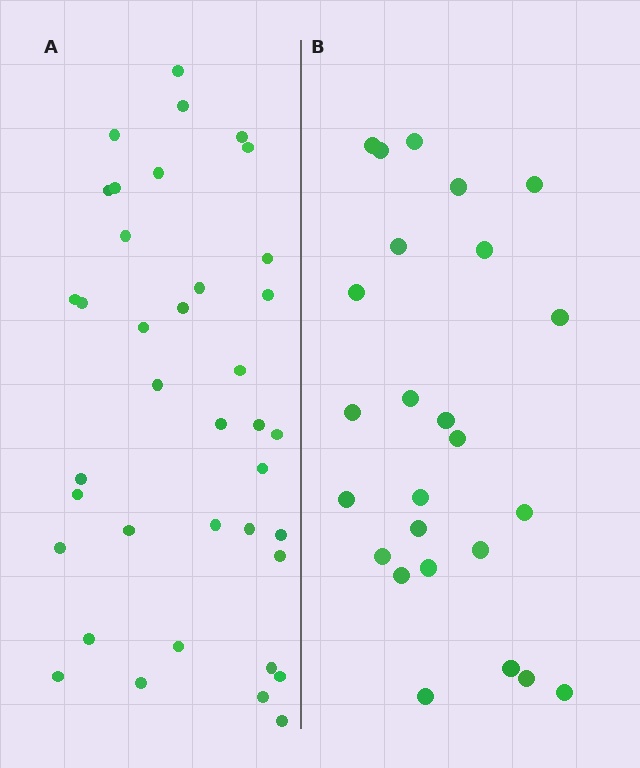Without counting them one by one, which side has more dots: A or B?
Region A (the left region) has more dots.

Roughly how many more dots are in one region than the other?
Region A has approximately 15 more dots than region B.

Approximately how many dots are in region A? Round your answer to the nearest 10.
About 40 dots. (The exact count is 38, which rounds to 40.)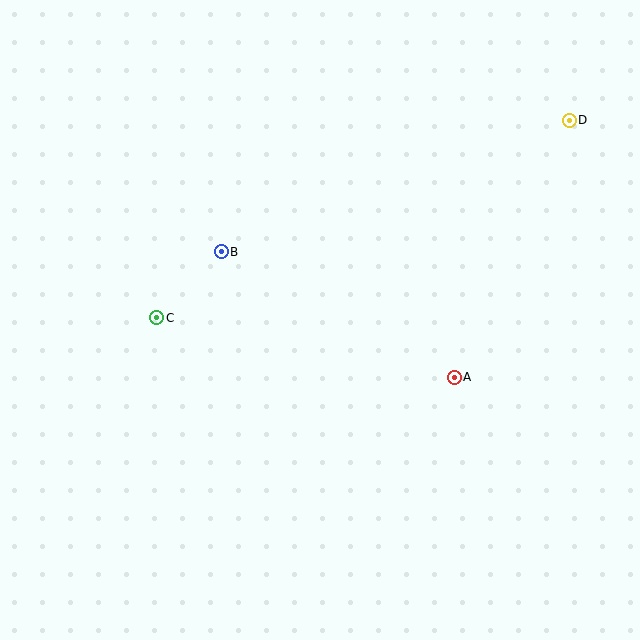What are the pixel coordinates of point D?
Point D is at (569, 120).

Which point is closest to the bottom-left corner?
Point C is closest to the bottom-left corner.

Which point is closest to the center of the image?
Point B at (221, 252) is closest to the center.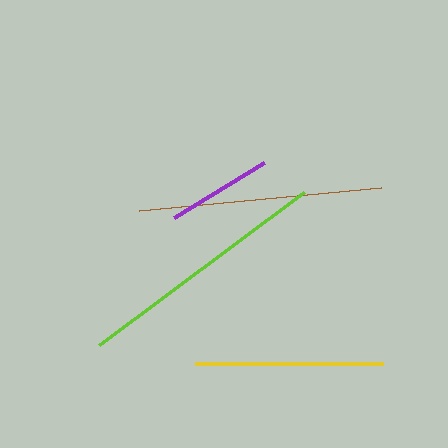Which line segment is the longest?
The lime line is the longest at approximately 256 pixels.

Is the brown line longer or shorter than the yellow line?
The brown line is longer than the yellow line.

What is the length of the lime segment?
The lime segment is approximately 256 pixels long.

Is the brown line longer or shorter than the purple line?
The brown line is longer than the purple line.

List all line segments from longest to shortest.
From longest to shortest: lime, brown, yellow, purple.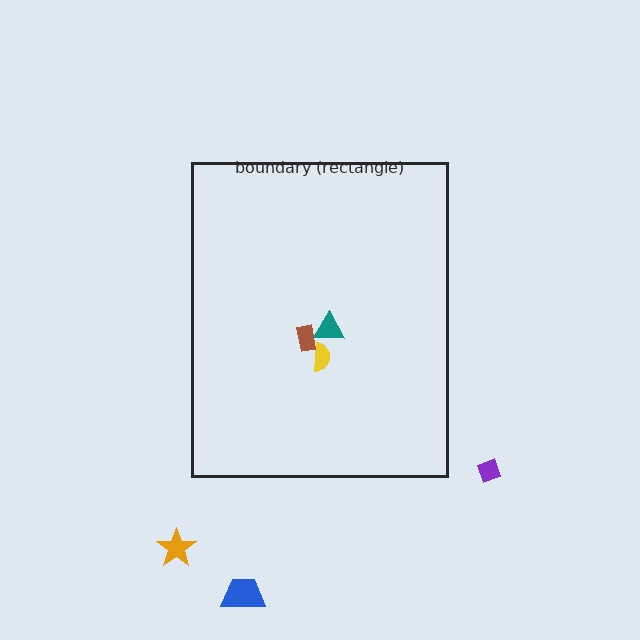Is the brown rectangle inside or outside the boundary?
Inside.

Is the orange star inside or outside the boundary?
Outside.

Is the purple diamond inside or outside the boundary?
Outside.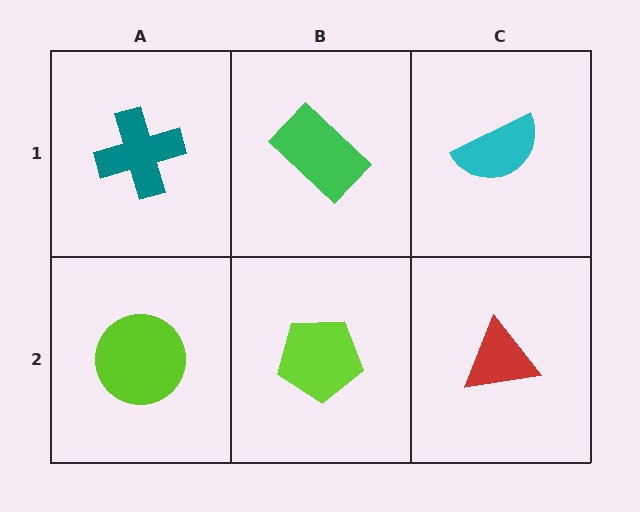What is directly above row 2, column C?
A cyan semicircle.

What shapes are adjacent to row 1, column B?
A lime pentagon (row 2, column B), a teal cross (row 1, column A), a cyan semicircle (row 1, column C).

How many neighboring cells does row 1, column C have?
2.